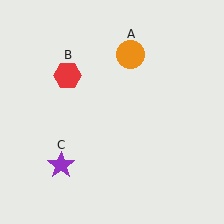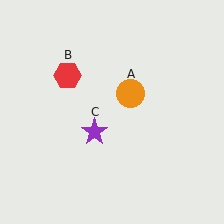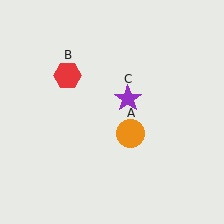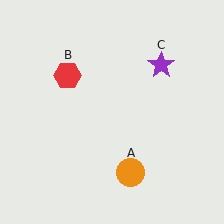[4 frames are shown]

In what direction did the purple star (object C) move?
The purple star (object C) moved up and to the right.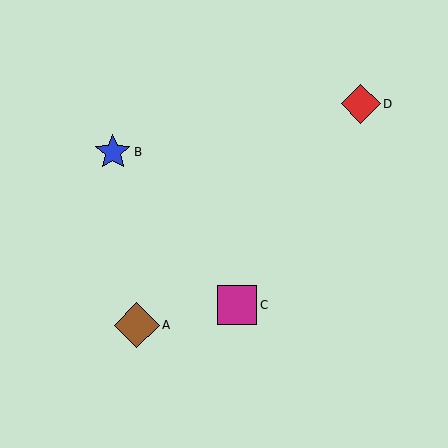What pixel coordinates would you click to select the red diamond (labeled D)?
Click at (361, 104) to select the red diamond D.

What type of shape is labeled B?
Shape B is a blue star.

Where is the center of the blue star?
The center of the blue star is at (113, 152).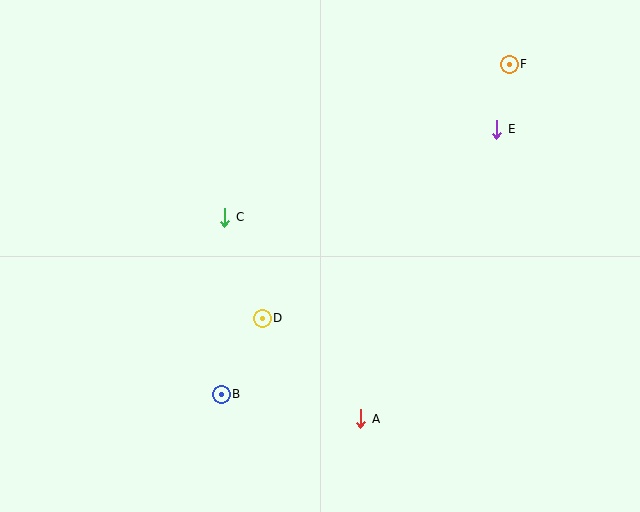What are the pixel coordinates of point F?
Point F is at (509, 64).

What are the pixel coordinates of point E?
Point E is at (497, 129).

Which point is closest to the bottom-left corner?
Point B is closest to the bottom-left corner.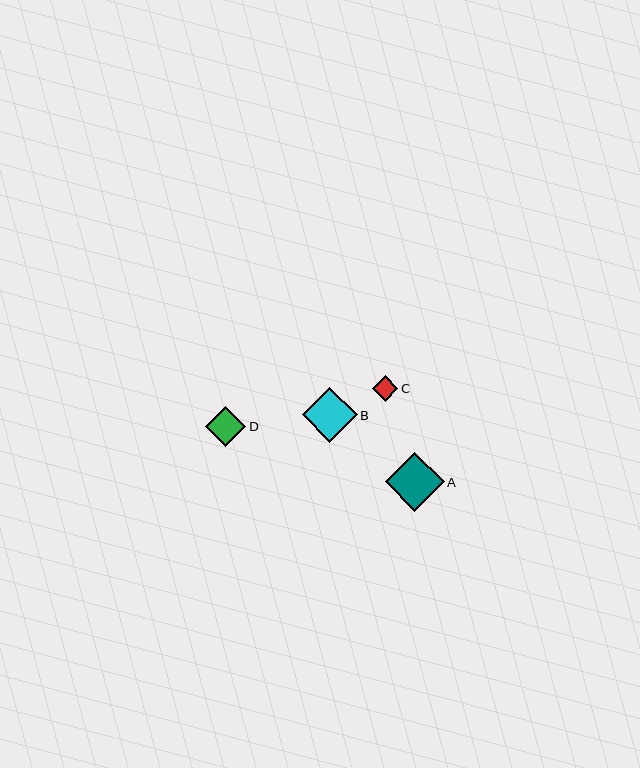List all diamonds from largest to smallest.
From largest to smallest: A, B, D, C.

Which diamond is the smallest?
Diamond C is the smallest with a size of approximately 25 pixels.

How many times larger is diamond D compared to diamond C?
Diamond D is approximately 1.6 times the size of diamond C.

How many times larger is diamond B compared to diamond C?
Diamond B is approximately 2.2 times the size of diamond C.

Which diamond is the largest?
Diamond A is the largest with a size of approximately 59 pixels.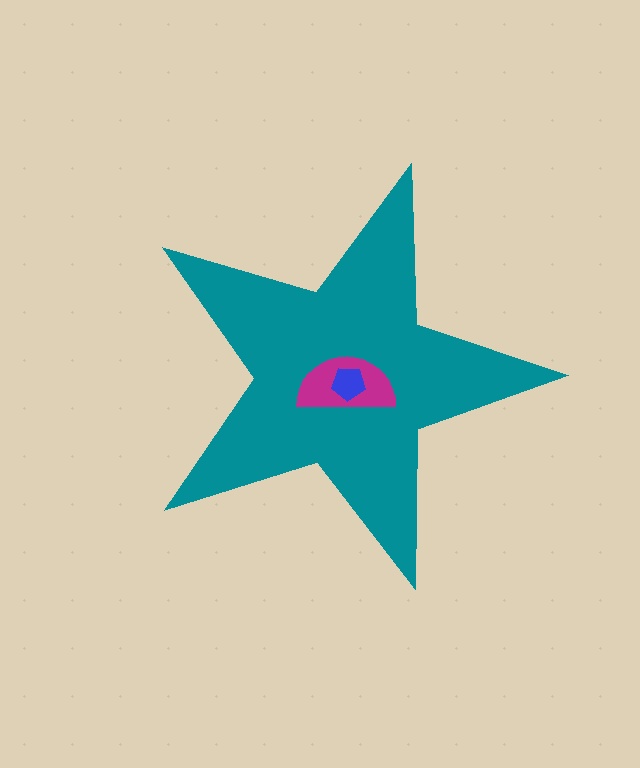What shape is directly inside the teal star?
The magenta semicircle.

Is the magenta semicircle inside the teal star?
Yes.